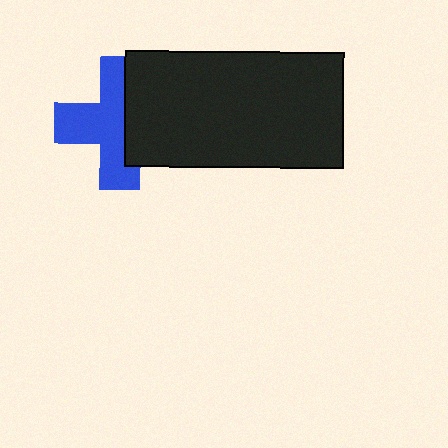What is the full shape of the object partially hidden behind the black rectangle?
The partially hidden object is a blue cross.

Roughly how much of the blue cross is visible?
About half of it is visible (roughly 59%).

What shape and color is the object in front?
The object in front is a black rectangle.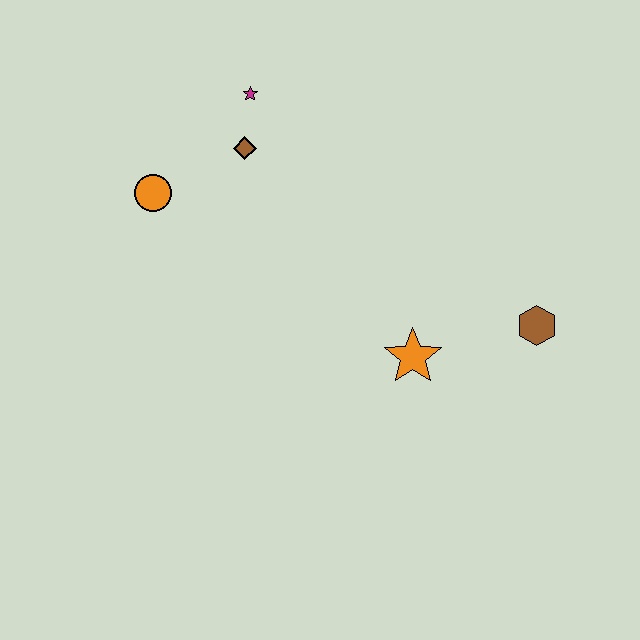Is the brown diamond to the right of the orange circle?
Yes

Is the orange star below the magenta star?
Yes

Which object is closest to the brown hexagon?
The orange star is closest to the brown hexagon.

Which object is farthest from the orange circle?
The brown hexagon is farthest from the orange circle.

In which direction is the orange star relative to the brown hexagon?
The orange star is to the left of the brown hexagon.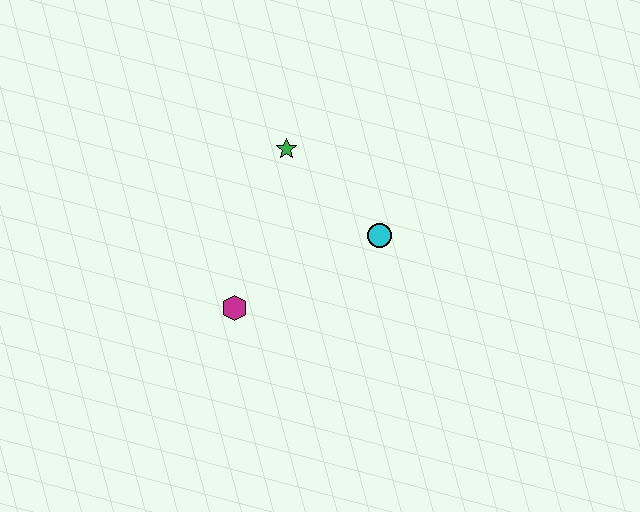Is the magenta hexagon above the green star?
No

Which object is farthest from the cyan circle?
The magenta hexagon is farthest from the cyan circle.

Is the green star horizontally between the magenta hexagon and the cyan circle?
Yes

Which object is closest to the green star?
The cyan circle is closest to the green star.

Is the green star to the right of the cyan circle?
No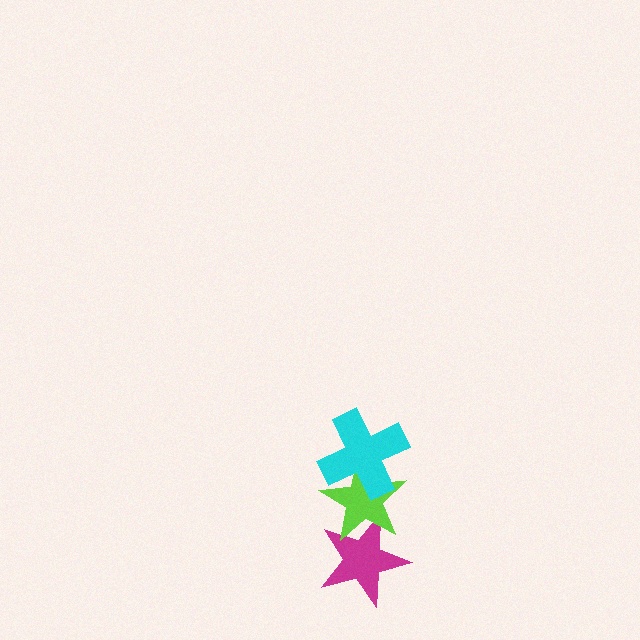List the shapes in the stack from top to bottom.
From top to bottom: the cyan cross, the lime star, the magenta star.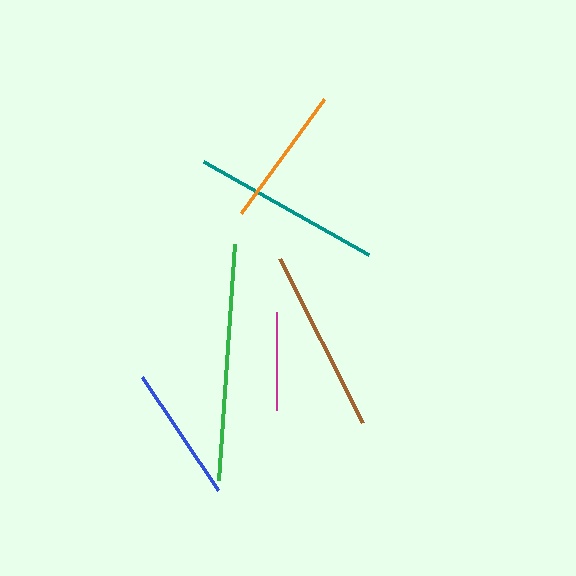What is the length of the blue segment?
The blue segment is approximately 136 pixels long.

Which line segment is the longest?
The green line is the longest at approximately 236 pixels.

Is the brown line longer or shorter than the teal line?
The teal line is longer than the brown line.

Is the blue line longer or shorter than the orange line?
The orange line is longer than the blue line.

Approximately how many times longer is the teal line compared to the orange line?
The teal line is approximately 1.3 times the length of the orange line.